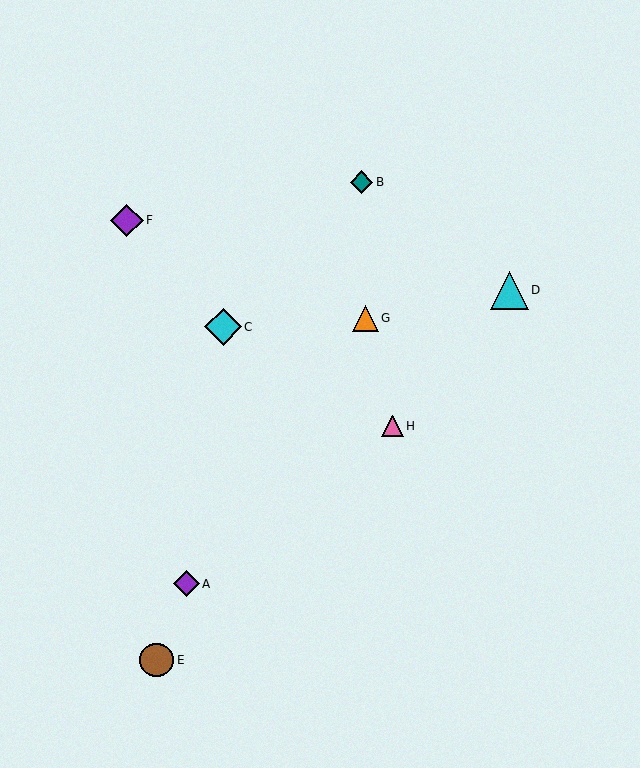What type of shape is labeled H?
Shape H is a pink triangle.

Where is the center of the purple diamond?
The center of the purple diamond is at (127, 220).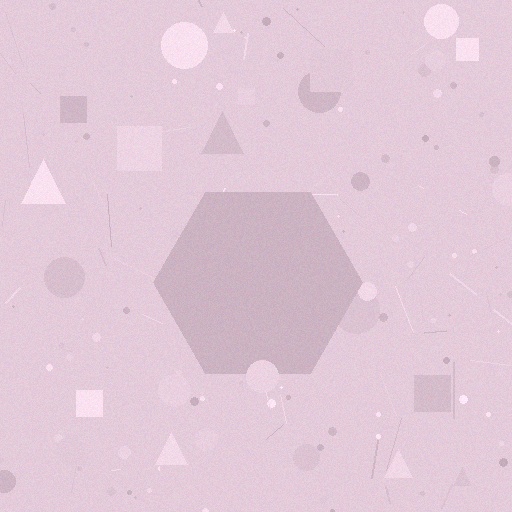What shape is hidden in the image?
A hexagon is hidden in the image.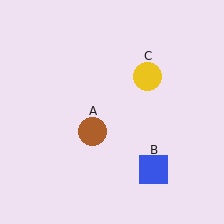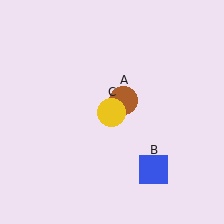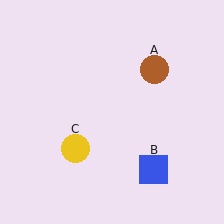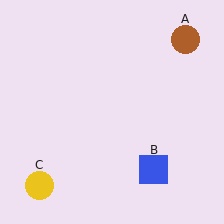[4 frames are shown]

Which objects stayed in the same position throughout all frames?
Blue square (object B) remained stationary.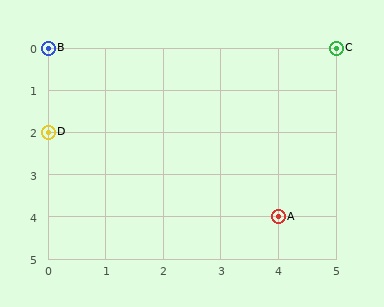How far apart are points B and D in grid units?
Points B and D are 2 rows apart.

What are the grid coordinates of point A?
Point A is at grid coordinates (4, 4).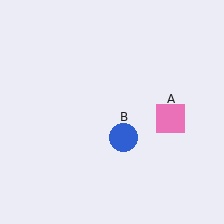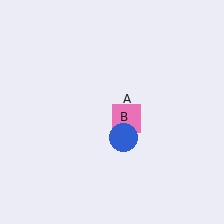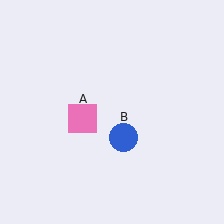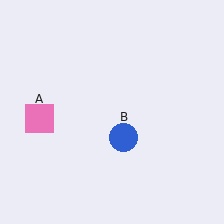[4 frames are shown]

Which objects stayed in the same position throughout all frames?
Blue circle (object B) remained stationary.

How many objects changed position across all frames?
1 object changed position: pink square (object A).